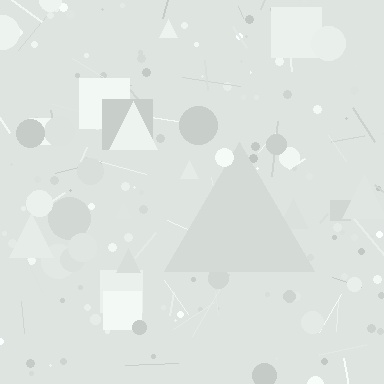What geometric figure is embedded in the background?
A triangle is embedded in the background.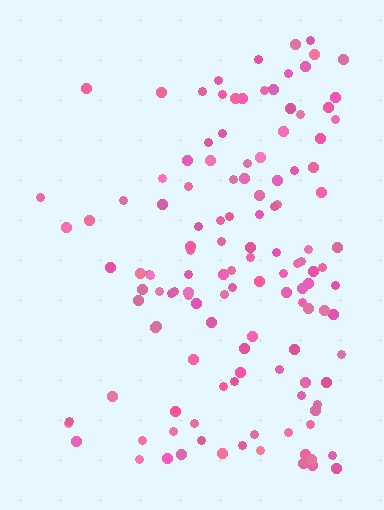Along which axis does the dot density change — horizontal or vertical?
Horizontal.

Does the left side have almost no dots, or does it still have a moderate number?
Still a moderate number, just noticeably fewer than the right.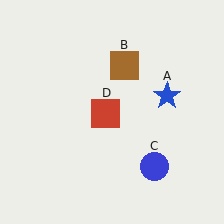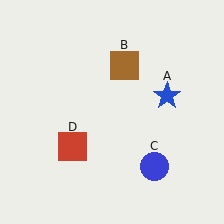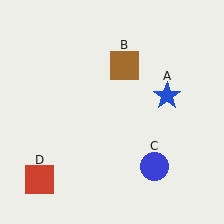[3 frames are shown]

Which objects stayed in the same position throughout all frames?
Blue star (object A) and brown square (object B) and blue circle (object C) remained stationary.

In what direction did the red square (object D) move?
The red square (object D) moved down and to the left.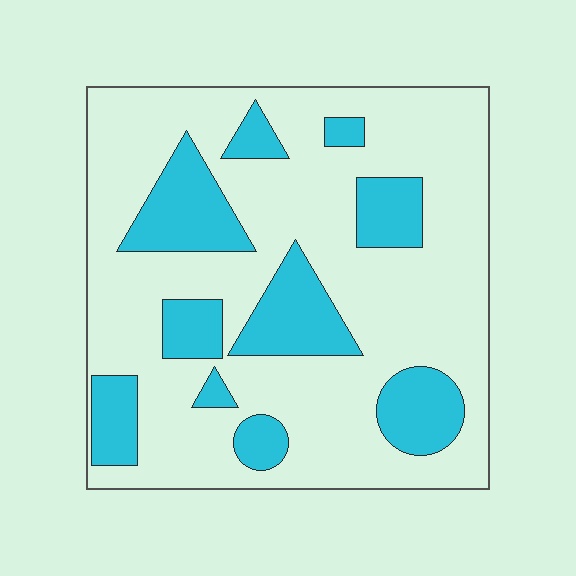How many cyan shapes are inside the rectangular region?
10.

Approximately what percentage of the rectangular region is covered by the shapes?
Approximately 25%.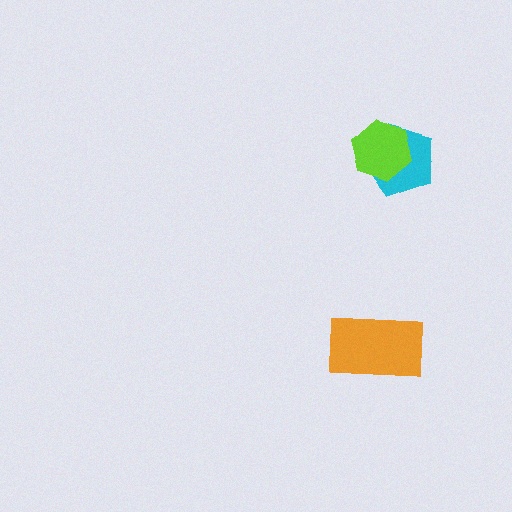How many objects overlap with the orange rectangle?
0 objects overlap with the orange rectangle.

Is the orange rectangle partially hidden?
No, no other shape covers it.